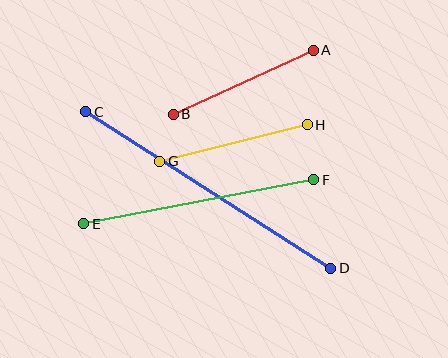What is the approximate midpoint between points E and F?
The midpoint is at approximately (199, 202) pixels.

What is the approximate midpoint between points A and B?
The midpoint is at approximately (243, 82) pixels.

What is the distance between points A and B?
The distance is approximately 154 pixels.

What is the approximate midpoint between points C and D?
The midpoint is at approximately (208, 190) pixels.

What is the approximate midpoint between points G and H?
The midpoint is at approximately (234, 143) pixels.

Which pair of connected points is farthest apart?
Points C and D are farthest apart.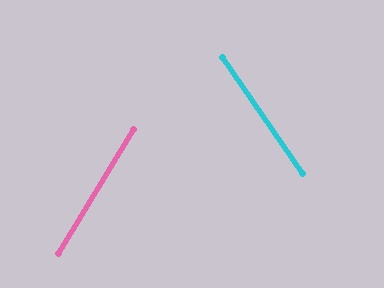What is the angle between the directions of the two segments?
Approximately 66 degrees.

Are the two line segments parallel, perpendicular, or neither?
Neither parallel nor perpendicular — they differ by about 66°.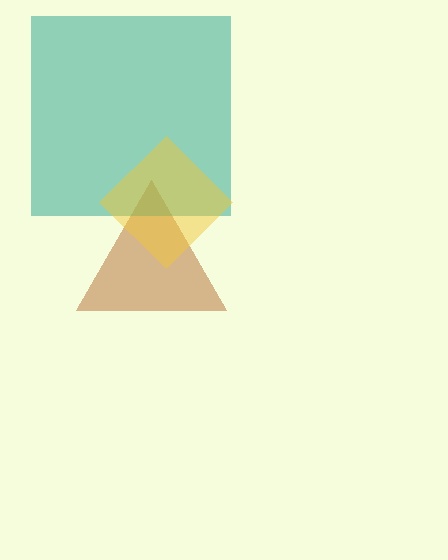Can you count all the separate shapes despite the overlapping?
Yes, there are 3 separate shapes.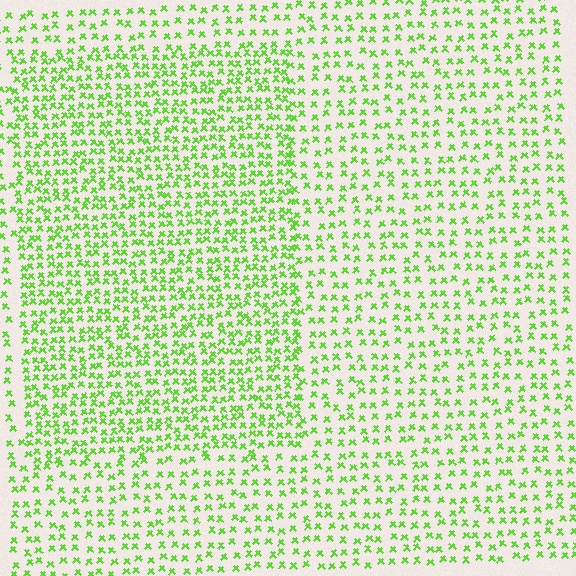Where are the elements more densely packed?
The elements are more densely packed inside the rectangle boundary.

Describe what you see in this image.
The image contains small lime elements arranged at two different densities. A rectangle-shaped region is visible where the elements are more densely packed than the surrounding area.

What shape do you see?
I see a rectangle.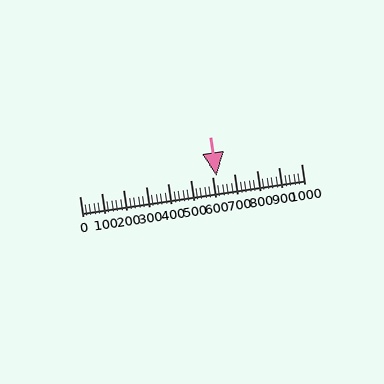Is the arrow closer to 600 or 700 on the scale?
The arrow is closer to 600.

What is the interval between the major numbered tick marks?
The major tick marks are spaced 100 units apart.